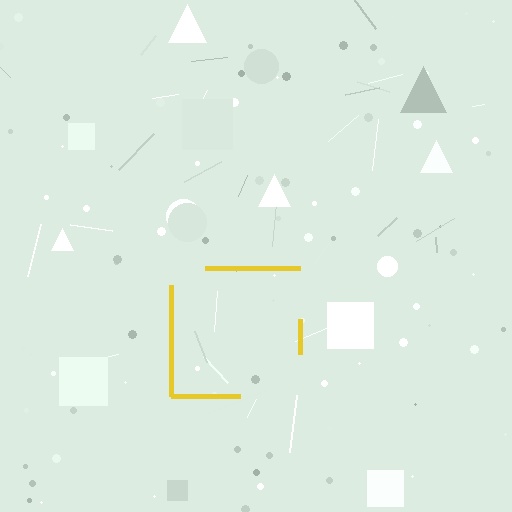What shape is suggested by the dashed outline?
The dashed outline suggests a square.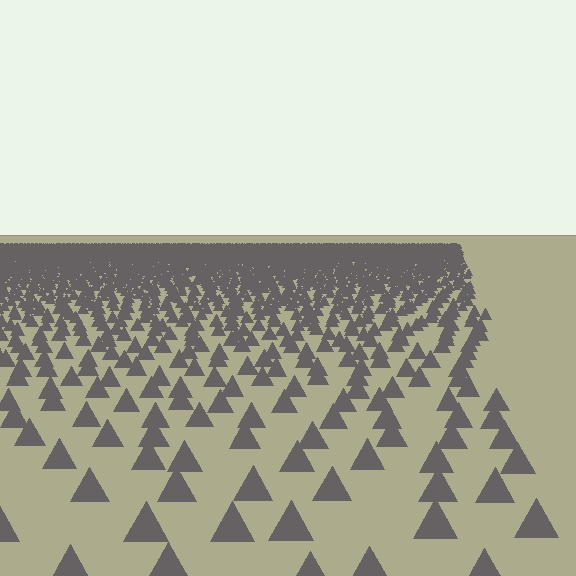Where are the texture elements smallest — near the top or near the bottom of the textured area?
Near the top.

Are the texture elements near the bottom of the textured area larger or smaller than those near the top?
Larger. Near the bottom, elements are closer to the viewer and appear at a bigger on-screen size.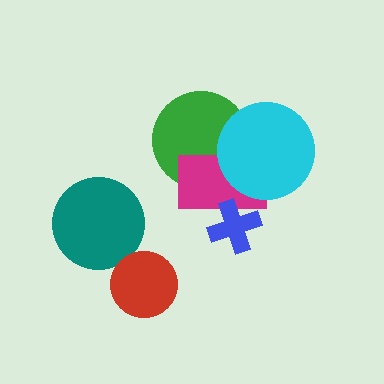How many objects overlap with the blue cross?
1 object overlaps with the blue cross.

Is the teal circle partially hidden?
No, no other shape covers it.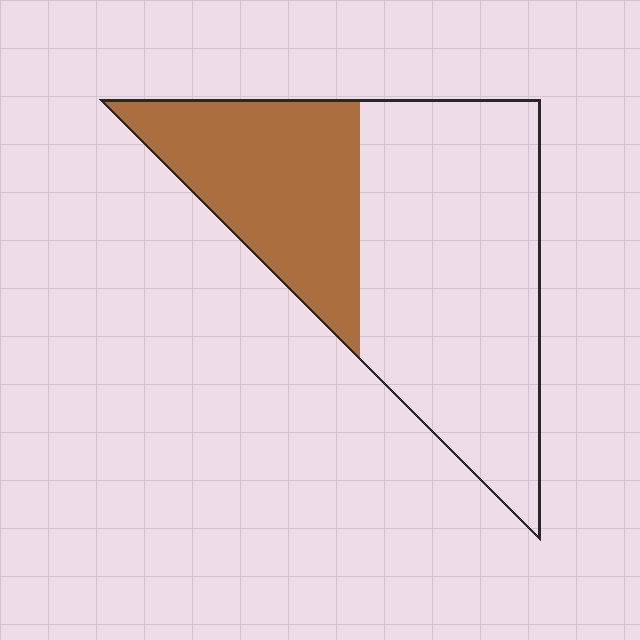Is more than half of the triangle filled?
No.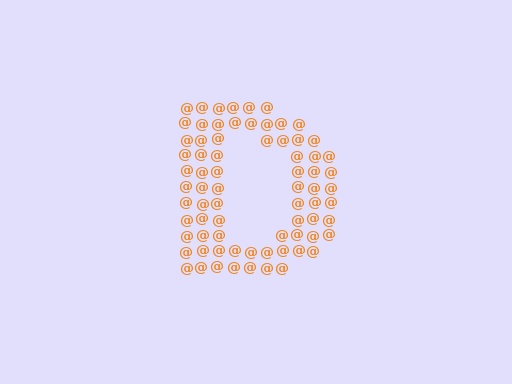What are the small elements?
The small elements are at signs.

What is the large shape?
The large shape is the letter D.